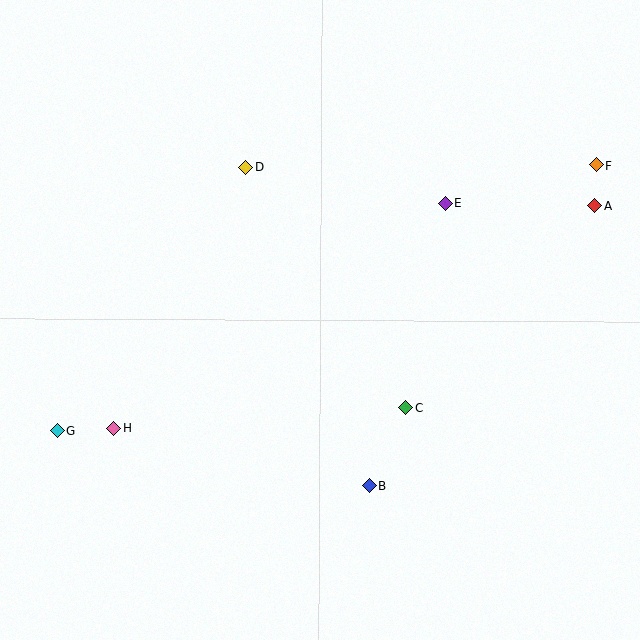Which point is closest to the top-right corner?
Point F is closest to the top-right corner.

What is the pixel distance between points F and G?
The distance between F and G is 600 pixels.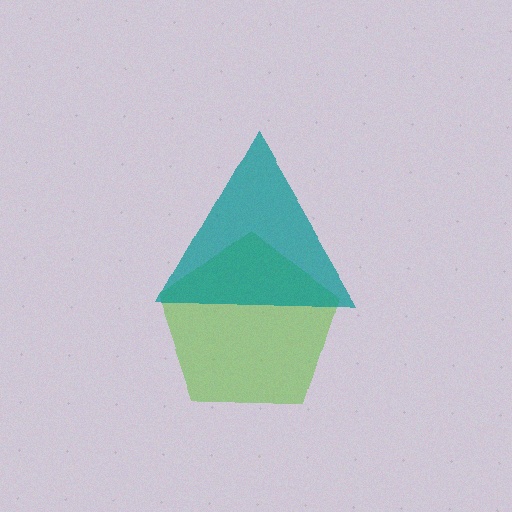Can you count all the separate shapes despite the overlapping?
Yes, there are 2 separate shapes.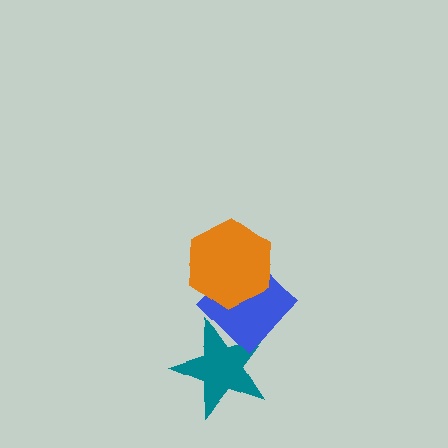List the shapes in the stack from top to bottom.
From top to bottom: the orange hexagon, the blue diamond, the teal star.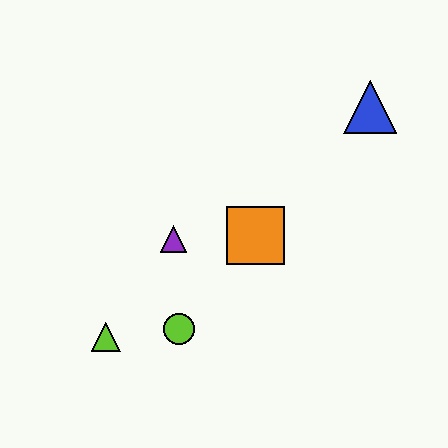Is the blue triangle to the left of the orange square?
No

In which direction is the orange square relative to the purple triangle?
The orange square is to the right of the purple triangle.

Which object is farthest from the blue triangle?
The lime triangle is farthest from the blue triangle.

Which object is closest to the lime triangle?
The lime circle is closest to the lime triangle.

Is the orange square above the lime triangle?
Yes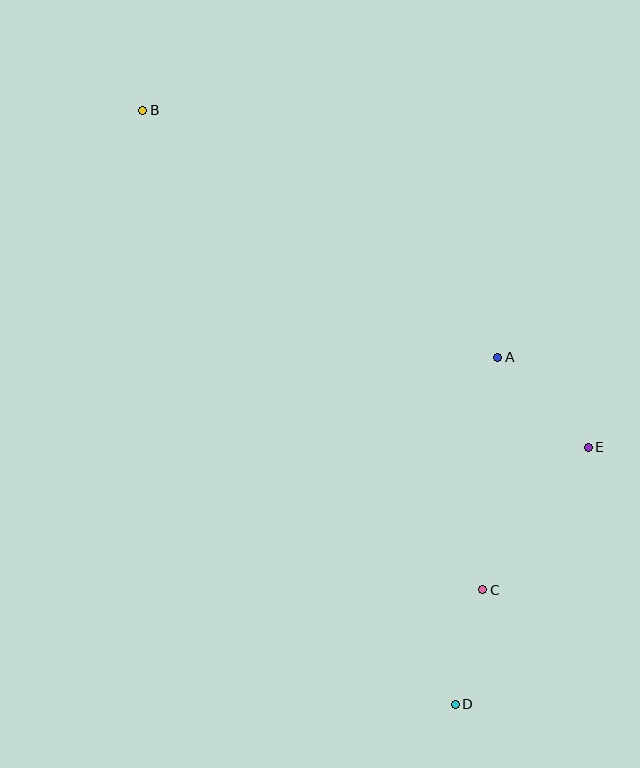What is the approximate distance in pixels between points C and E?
The distance between C and E is approximately 177 pixels.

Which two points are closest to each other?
Points C and D are closest to each other.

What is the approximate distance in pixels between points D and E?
The distance between D and E is approximately 289 pixels.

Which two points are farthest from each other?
Points B and D are farthest from each other.